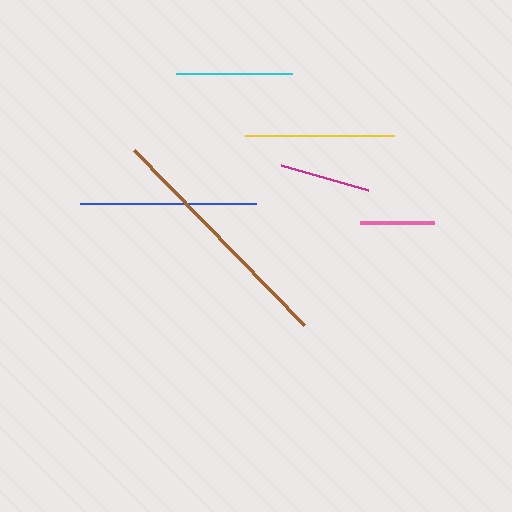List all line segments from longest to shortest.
From longest to shortest: brown, blue, yellow, cyan, magenta, pink.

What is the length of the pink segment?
The pink segment is approximately 74 pixels long.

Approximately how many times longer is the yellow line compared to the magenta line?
The yellow line is approximately 1.7 times the length of the magenta line.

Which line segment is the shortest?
The pink line is the shortest at approximately 74 pixels.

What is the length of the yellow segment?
The yellow segment is approximately 150 pixels long.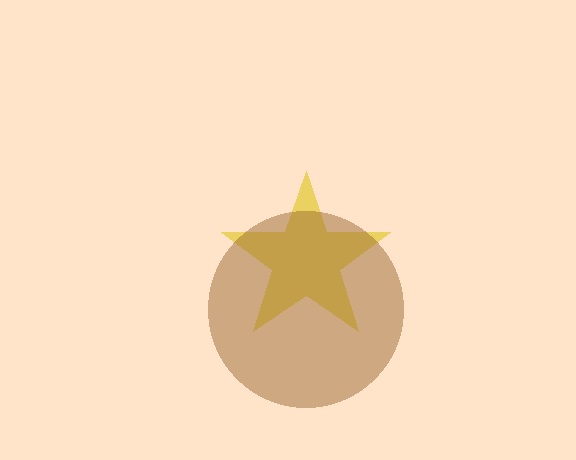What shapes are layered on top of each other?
The layered shapes are: a yellow star, a brown circle.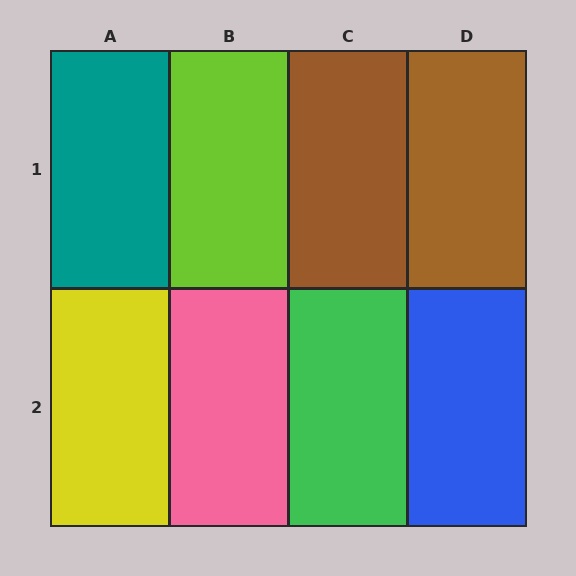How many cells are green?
1 cell is green.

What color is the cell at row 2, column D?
Blue.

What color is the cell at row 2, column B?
Pink.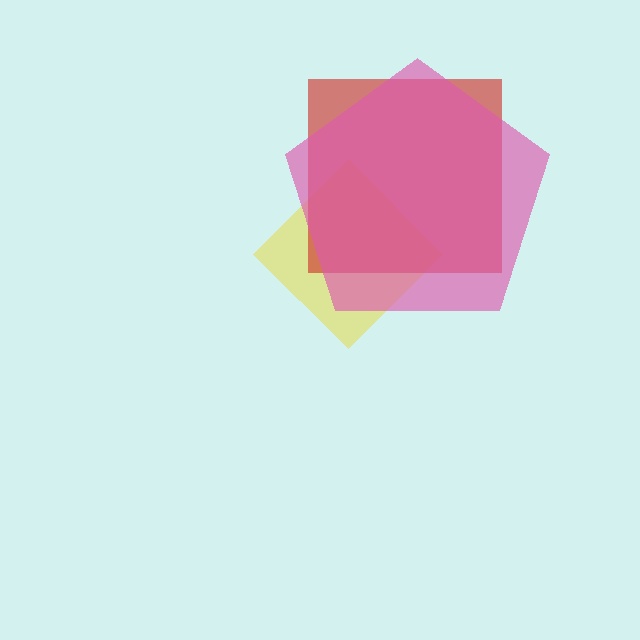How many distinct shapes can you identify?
There are 3 distinct shapes: a yellow diamond, a red square, a pink pentagon.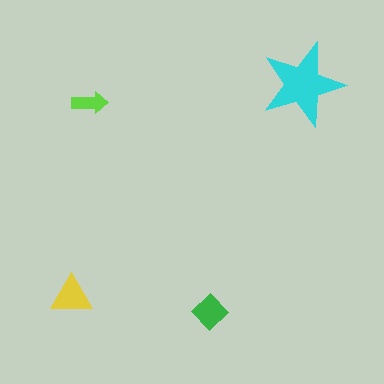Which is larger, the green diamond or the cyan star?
The cyan star.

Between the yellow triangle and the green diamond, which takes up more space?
The yellow triangle.